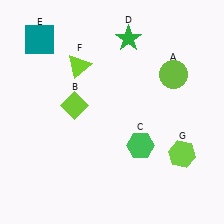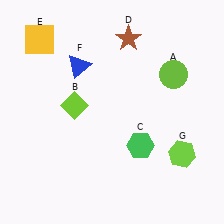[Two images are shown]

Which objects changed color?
D changed from green to brown. E changed from teal to yellow. F changed from lime to blue.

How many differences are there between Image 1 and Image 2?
There are 3 differences between the two images.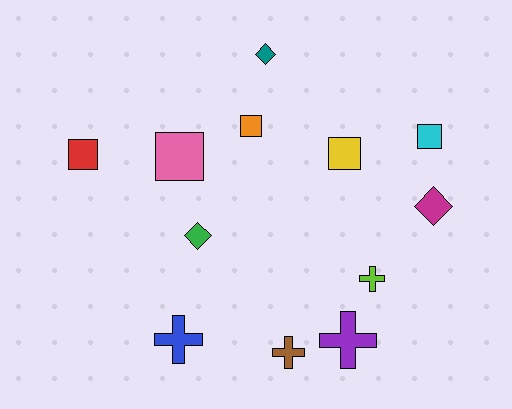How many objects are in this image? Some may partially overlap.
There are 12 objects.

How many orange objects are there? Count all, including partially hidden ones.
There is 1 orange object.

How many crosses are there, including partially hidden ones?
There are 4 crosses.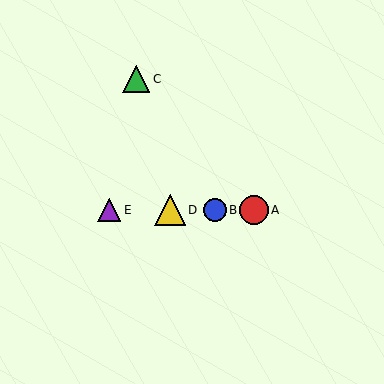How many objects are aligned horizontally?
4 objects (A, B, D, E) are aligned horizontally.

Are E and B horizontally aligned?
Yes, both are at y≈210.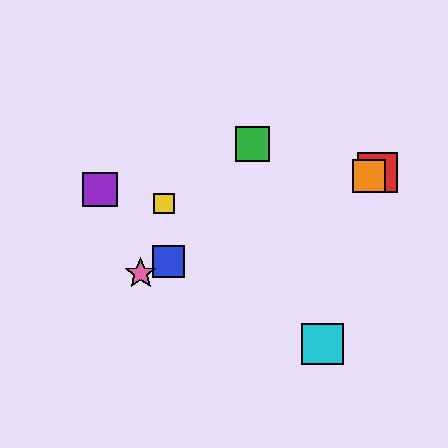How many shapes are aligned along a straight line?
4 shapes (the red square, the blue square, the orange square, the pink star) are aligned along a straight line.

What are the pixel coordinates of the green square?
The green square is at (253, 144).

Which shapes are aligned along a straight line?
The red square, the blue square, the orange square, the pink star are aligned along a straight line.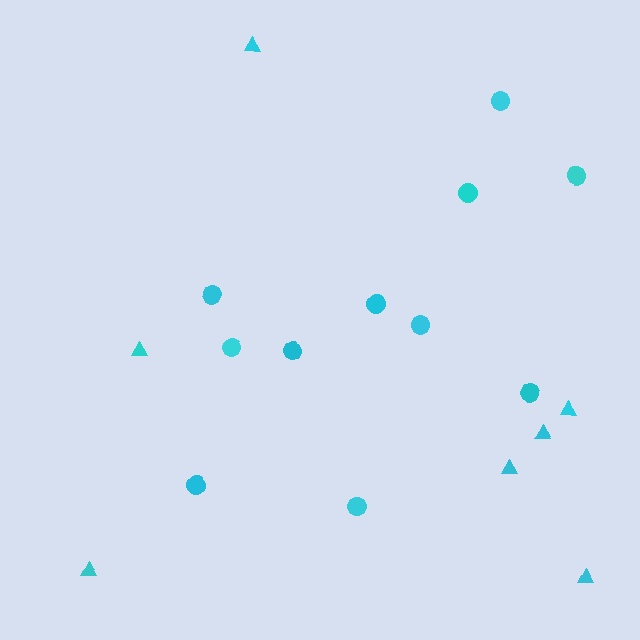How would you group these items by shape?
There are 2 groups: one group of circles (11) and one group of triangles (7).